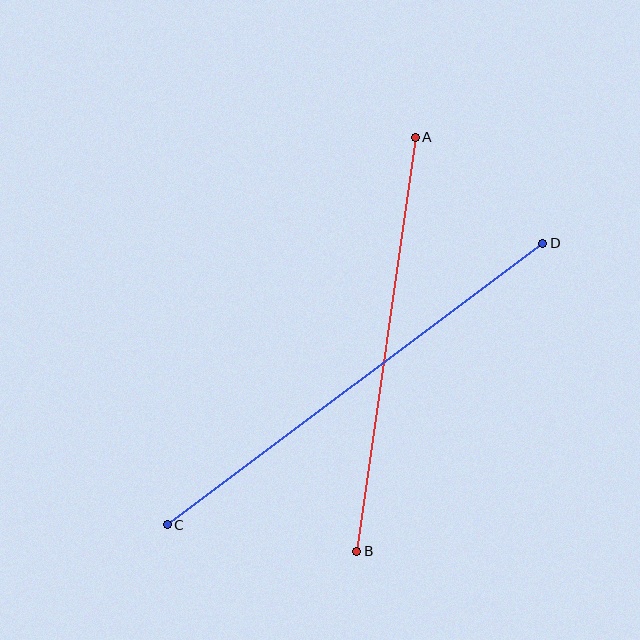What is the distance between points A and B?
The distance is approximately 419 pixels.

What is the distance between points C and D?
The distance is approximately 469 pixels.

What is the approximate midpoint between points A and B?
The midpoint is at approximately (386, 344) pixels.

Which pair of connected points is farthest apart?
Points C and D are farthest apart.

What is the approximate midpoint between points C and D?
The midpoint is at approximately (355, 384) pixels.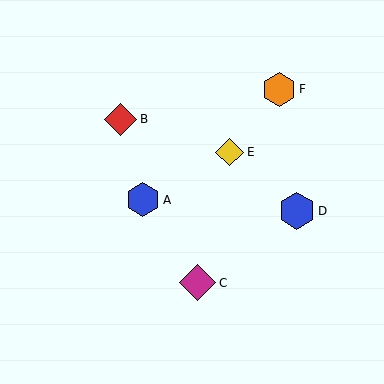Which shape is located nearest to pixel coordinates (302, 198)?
The blue hexagon (labeled D) at (297, 211) is nearest to that location.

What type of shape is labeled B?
Shape B is a red diamond.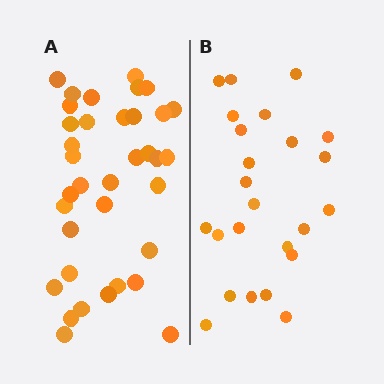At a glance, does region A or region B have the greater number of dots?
Region A (the left region) has more dots.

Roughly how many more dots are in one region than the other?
Region A has roughly 12 or so more dots than region B.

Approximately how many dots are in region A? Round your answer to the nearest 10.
About 40 dots. (The exact count is 36, which rounds to 40.)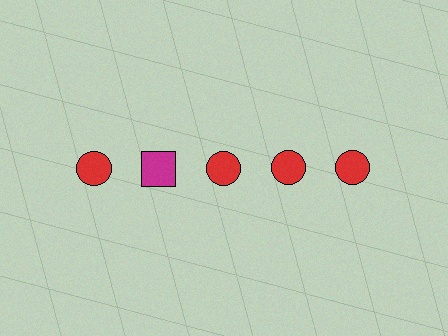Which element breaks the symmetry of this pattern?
The magenta square in the top row, second from left column breaks the symmetry. All other shapes are red circles.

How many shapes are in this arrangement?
There are 5 shapes arranged in a grid pattern.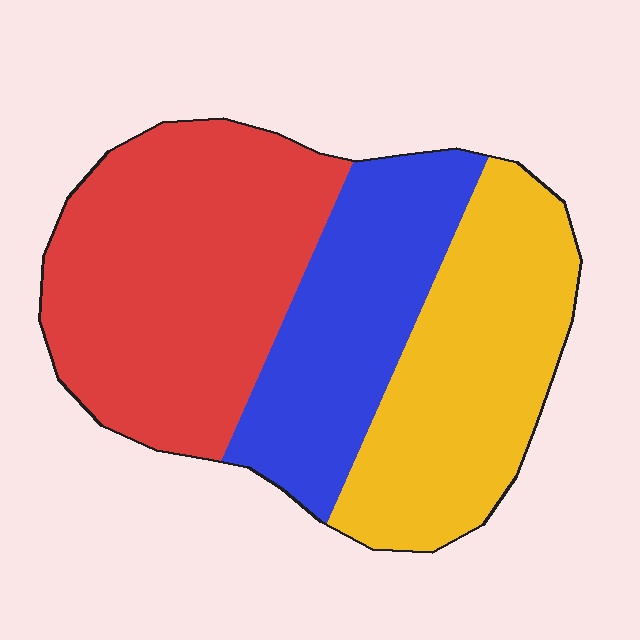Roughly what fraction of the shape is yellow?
Yellow takes up between a sixth and a third of the shape.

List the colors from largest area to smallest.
From largest to smallest: red, yellow, blue.